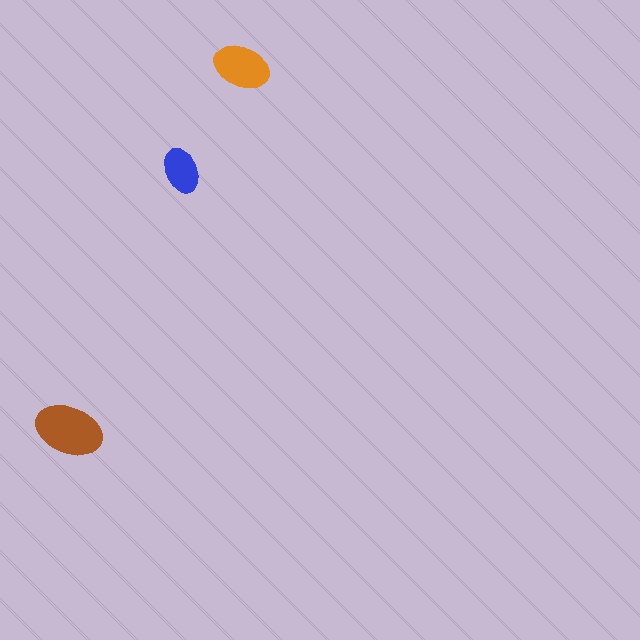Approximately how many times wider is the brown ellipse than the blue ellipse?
About 1.5 times wider.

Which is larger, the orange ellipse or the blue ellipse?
The orange one.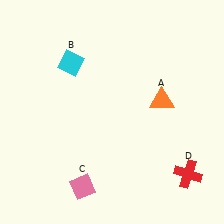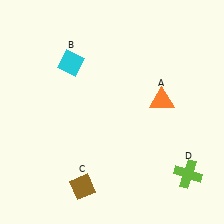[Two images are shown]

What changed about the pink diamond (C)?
In Image 1, C is pink. In Image 2, it changed to brown.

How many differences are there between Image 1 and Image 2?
There are 2 differences between the two images.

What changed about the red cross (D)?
In Image 1, D is red. In Image 2, it changed to lime.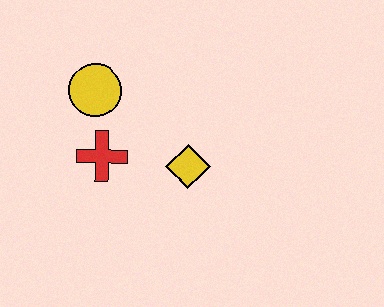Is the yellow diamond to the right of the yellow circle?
Yes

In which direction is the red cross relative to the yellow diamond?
The red cross is to the left of the yellow diamond.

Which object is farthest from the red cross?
The yellow diamond is farthest from the red cross.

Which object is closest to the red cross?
The yellow circle is closest to the red cross.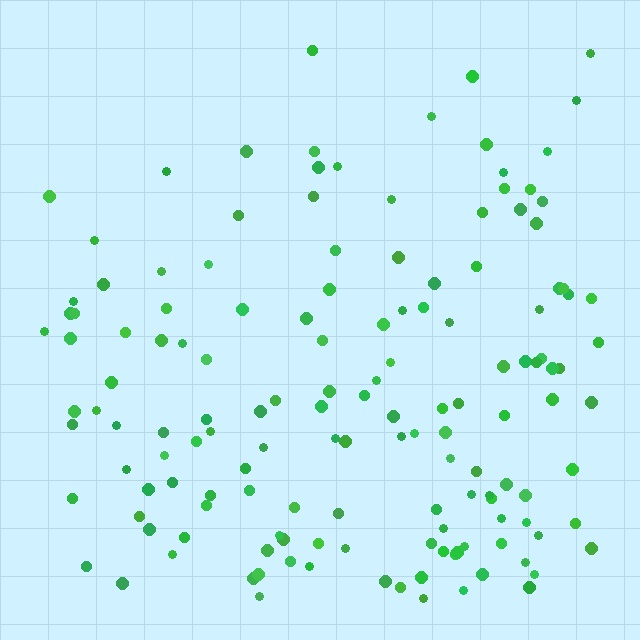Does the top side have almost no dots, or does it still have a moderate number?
Still a moderate number, just noticeably fewer than the bottom.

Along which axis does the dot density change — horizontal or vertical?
Vertical.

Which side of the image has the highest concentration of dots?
The bottom.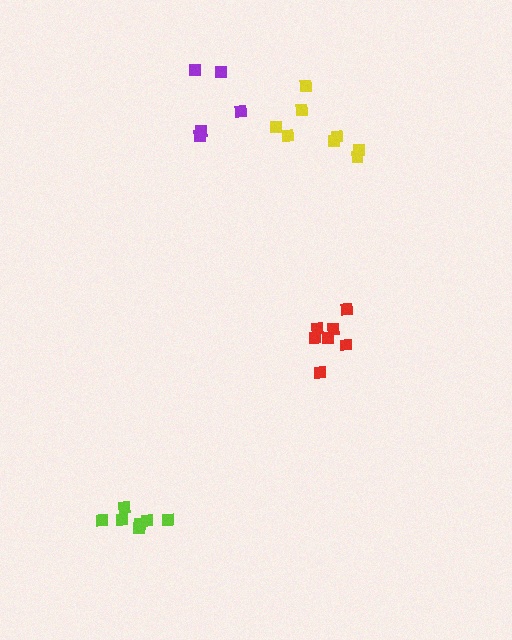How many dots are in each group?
Group 1: 7 dots, Group 2: 8 dots, Group 3: 7 dots, Group 4: 5 dots (27 total).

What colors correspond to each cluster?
The clusters are colored: lime, yellow, red, purple.